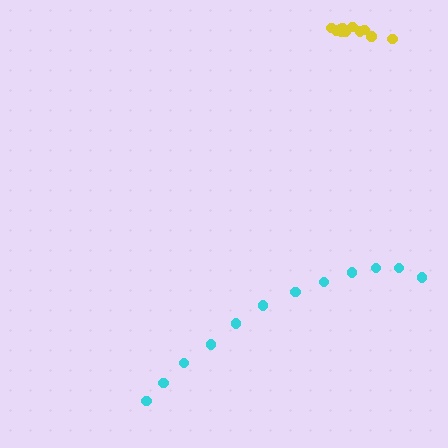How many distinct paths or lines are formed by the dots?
There are 2 distinct paths.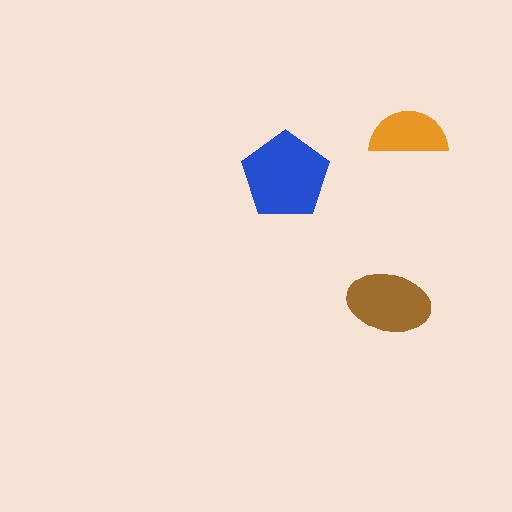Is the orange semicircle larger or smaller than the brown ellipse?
Smaller.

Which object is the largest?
The blue pentagon.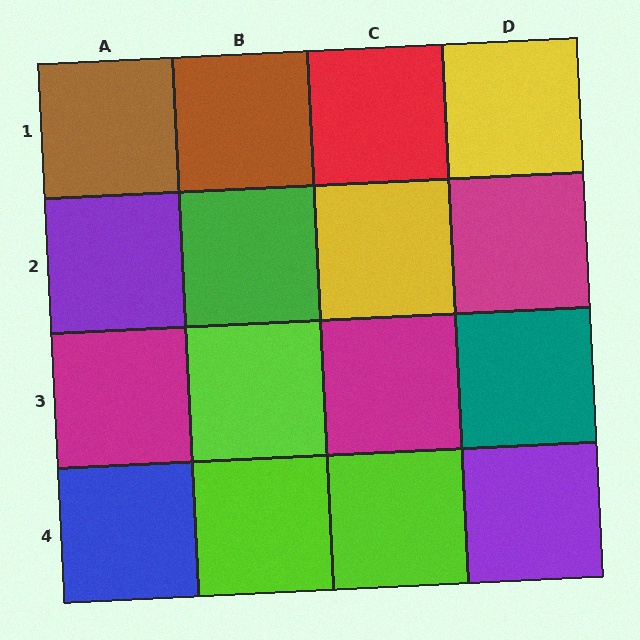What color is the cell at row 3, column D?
Teal.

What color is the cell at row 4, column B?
Lime.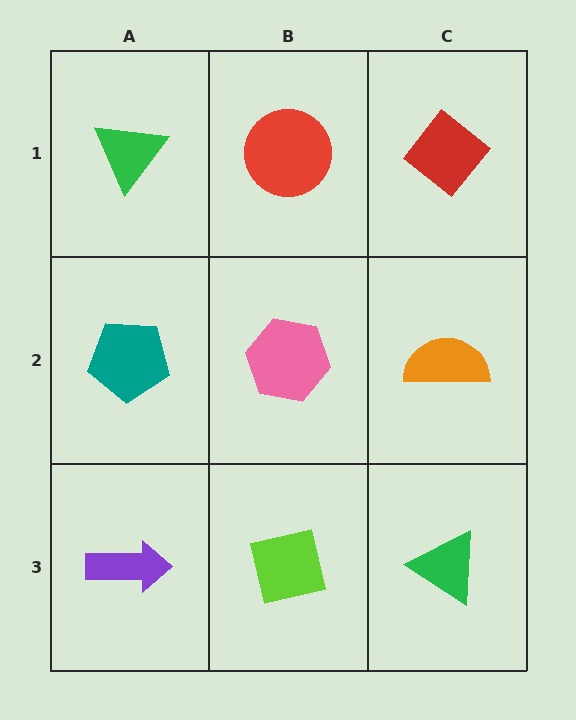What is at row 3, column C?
A green triangle.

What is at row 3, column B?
A lime square.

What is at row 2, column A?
A teal pentagon.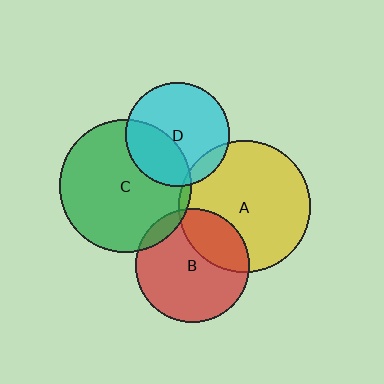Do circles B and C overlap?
Yes.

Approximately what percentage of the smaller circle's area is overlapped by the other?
Approximately 10%.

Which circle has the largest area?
Circle C (green).